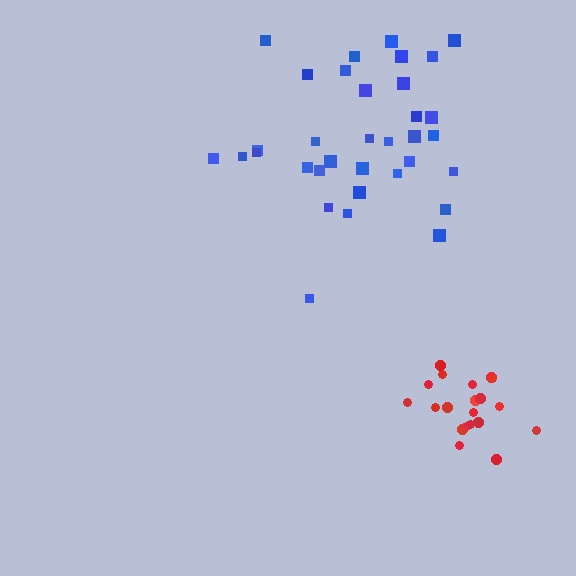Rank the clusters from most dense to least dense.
red, blue.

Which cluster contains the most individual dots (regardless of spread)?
Blue (35).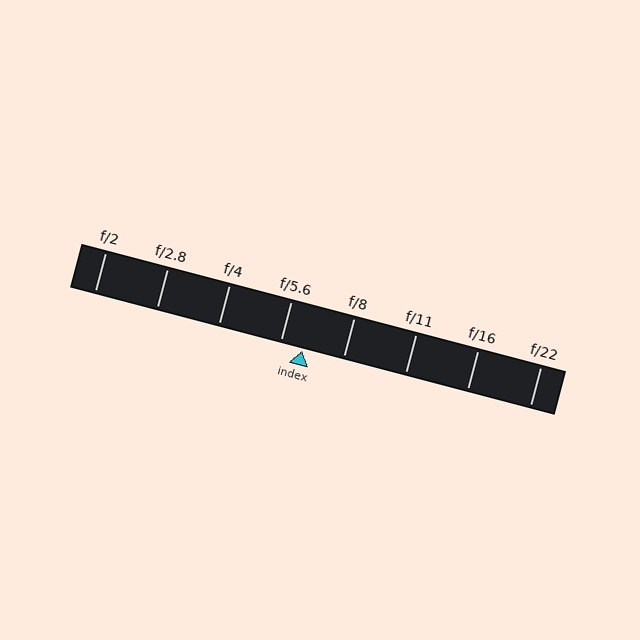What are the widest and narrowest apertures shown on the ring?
The widest aperture shown is f/2 and the narrowest is f/22.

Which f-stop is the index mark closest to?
The index mark is closest to f/5.6.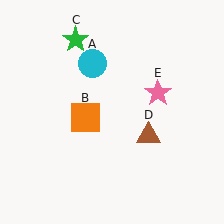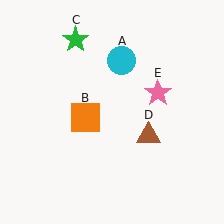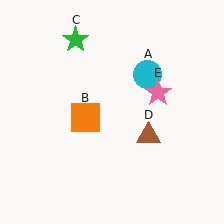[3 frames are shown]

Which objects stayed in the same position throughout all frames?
Orange square (object B) and green star (object C) and brown triangle (object D) and pink star (object E) remained stationary.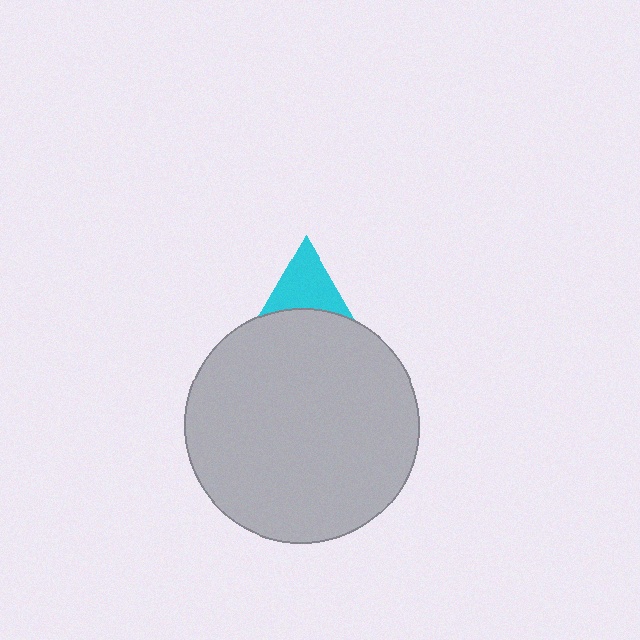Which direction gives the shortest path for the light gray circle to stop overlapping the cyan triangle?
Moving down gives the shortest separation.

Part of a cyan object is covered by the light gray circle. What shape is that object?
It is a triangle.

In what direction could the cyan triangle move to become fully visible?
The cyan triangle could move up. That would shift it out from behind the light gray circle entirely.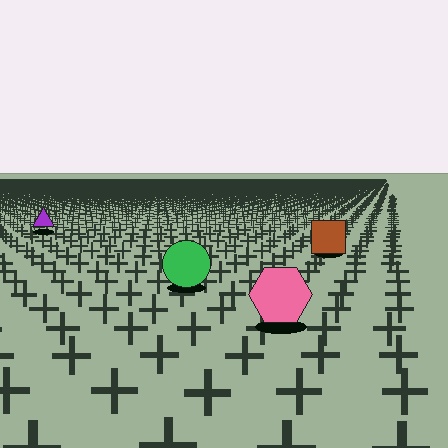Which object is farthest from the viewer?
The purple triangle is farthest from the viewer. It appears smaller and the ground texture around it is denser.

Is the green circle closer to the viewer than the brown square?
Yes. The green circle is closer — you can tell from the texture gradient: the ground texture is coarser near it.